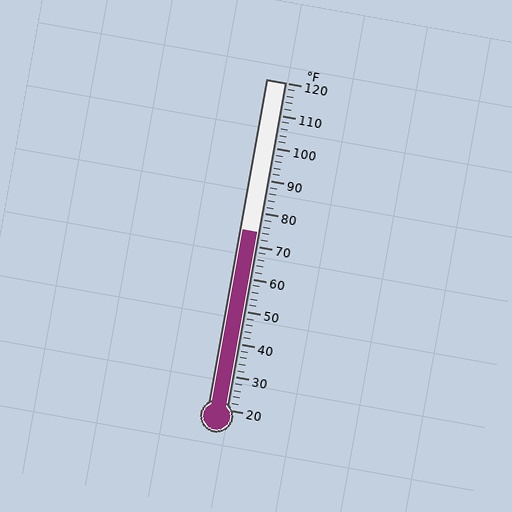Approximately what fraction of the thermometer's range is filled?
The thermometer is filled to approximately 55% of its range.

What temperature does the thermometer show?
The thermometer shows approximately 74°F.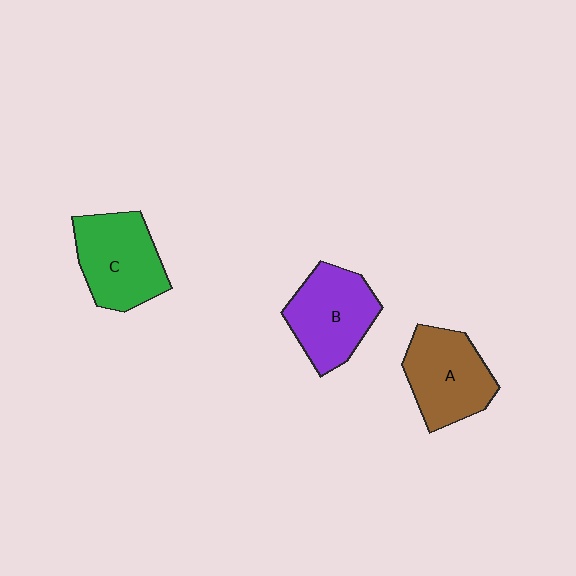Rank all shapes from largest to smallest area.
From largest to smallest: C (green), B (purple), A (brown).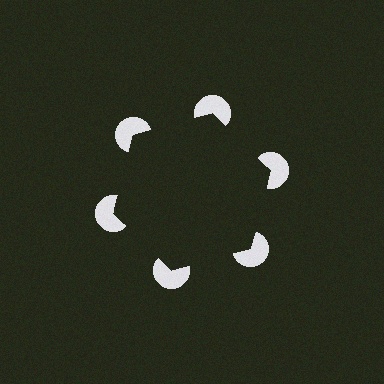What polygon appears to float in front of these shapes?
An illusory hexagon — its edges are inferred from the aligned wedge cuts in the pac-man discs, not physically drawn.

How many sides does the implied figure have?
6 sides.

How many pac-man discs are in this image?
There are 6 — one at each vertex of the illusory hexagon.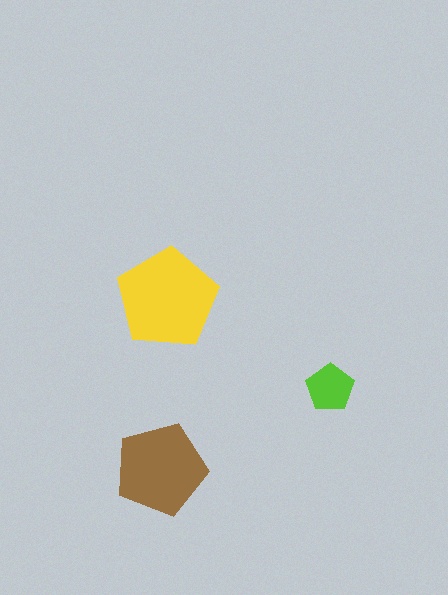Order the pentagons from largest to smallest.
the yellow one, the brown one, the lime one.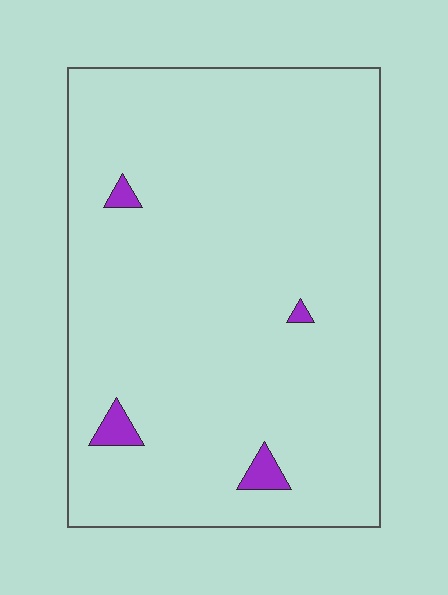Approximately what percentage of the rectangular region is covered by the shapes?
Approximately 5%.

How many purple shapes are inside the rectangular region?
4.